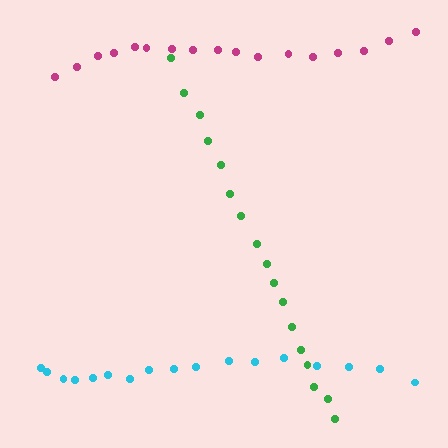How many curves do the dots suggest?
There are 3 distinct paths.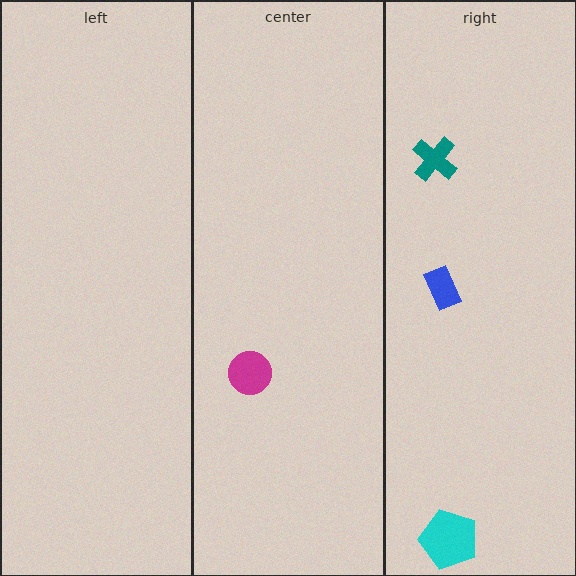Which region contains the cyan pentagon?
The right region.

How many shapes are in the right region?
3.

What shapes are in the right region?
The cyan pentagon, the teal cross, the blue rectangle.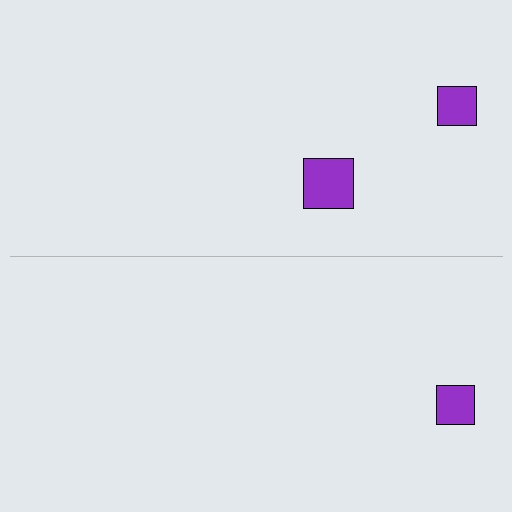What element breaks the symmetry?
A purple square is missing from the bottom side.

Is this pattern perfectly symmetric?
No, the pattern is not perfectly symmetric. A purple square is missing from the bottom side.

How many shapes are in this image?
There are 3 shapes in this image.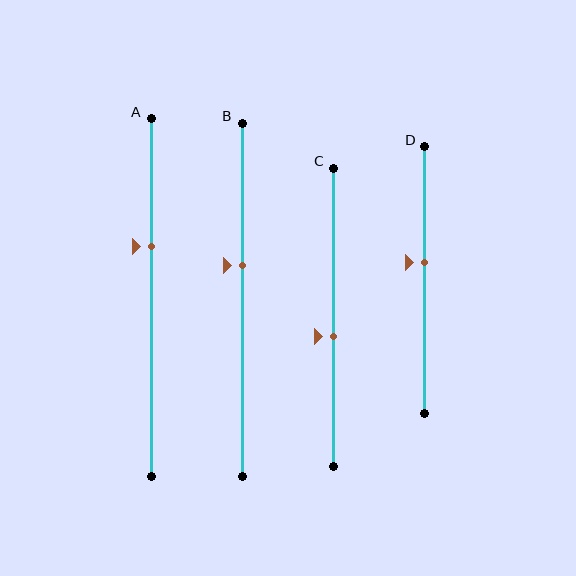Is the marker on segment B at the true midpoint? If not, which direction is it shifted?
No, the marker on segment B is shifted upward by about 10% of the segment length.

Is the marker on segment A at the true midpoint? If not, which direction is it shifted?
No, the marker on segment A is shifted upward by about 14% of the segment length.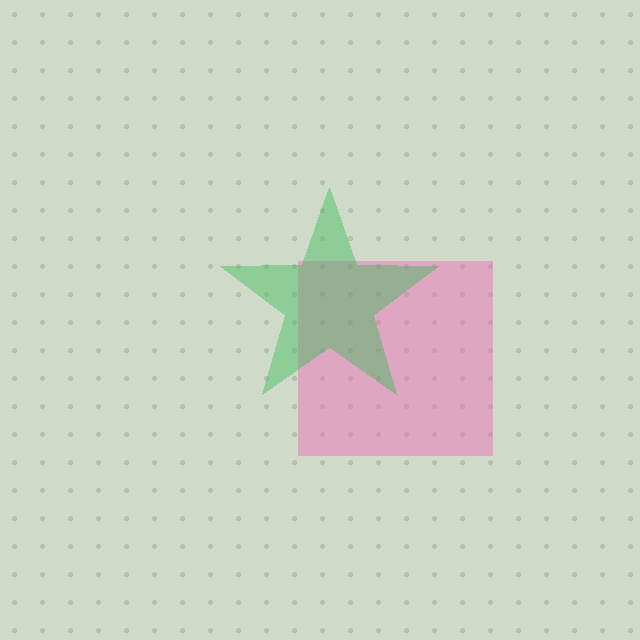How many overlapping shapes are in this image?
There are 2 overlapping shapes in the image.